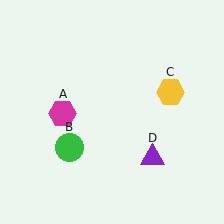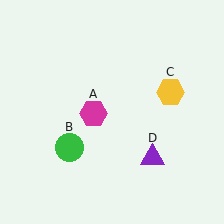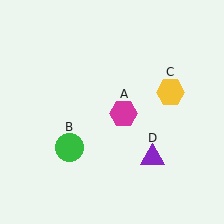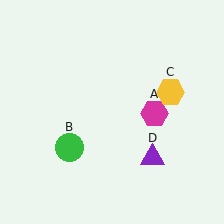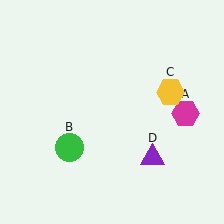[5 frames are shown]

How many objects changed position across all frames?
1 object changed position: magenta hexagon (object A).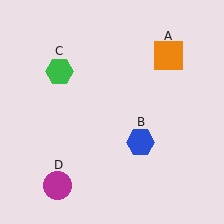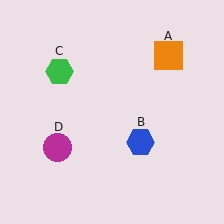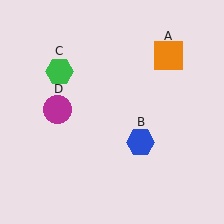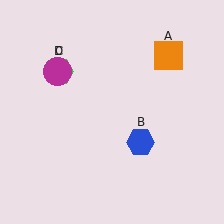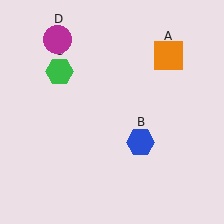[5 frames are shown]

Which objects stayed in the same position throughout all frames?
Orange square (object A) and blue hexagon (object B) and green hexagon (object C) remained stationary.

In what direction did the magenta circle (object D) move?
The magenta circle (object D) moved up.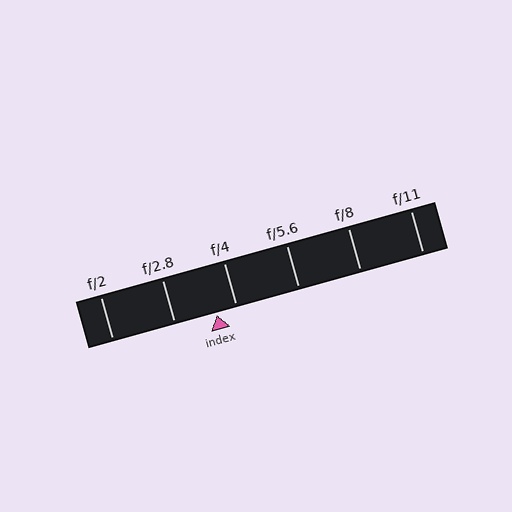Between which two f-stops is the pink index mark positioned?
The index mark is between f/2.8 and f/4.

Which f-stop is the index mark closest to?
The index mark is closest to f/4.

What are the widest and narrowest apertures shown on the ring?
The widest aperture shown is f/2 and the narrowest is f/11.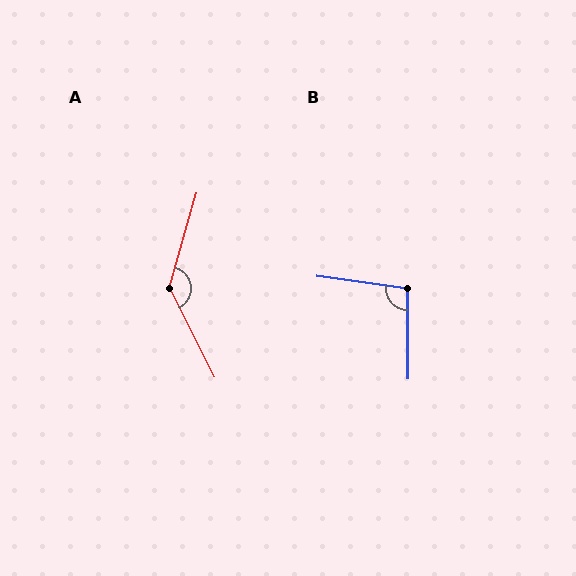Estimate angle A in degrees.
Approximately 137 degrees.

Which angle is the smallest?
B, at approximately 98 degrees.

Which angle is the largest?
A, at approximately 137 degrees.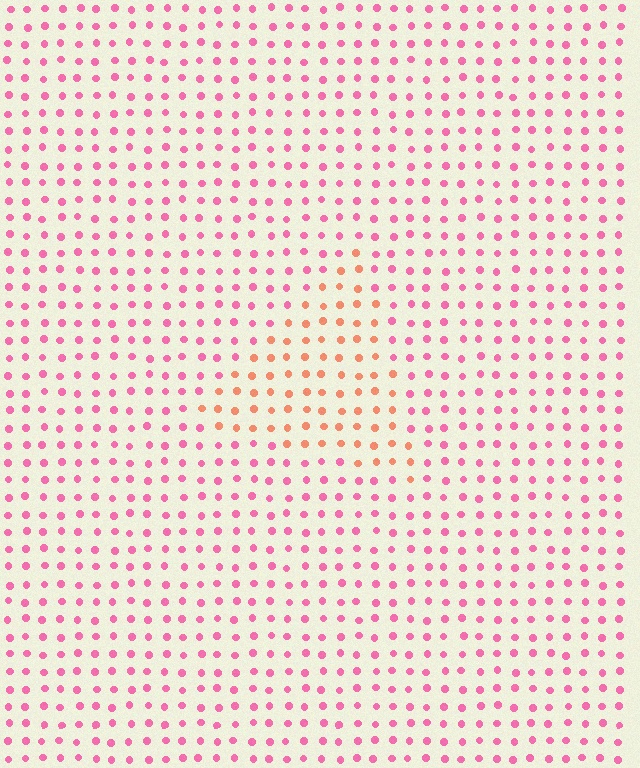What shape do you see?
I see a triangle.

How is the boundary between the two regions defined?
The boundary is defined purely by a slight shift in hue (about 42 degrees). Spacing, size, and orientation are identical on both sides.